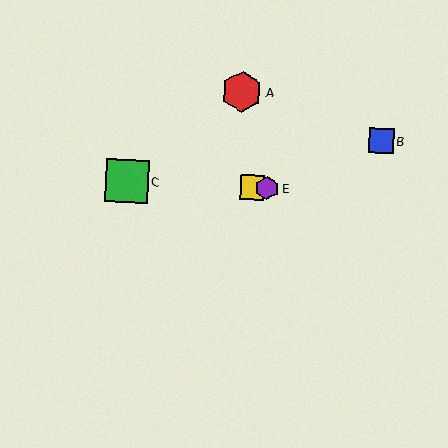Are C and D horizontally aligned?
Yes, both are at y≈181.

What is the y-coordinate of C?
Object C is at y≈181.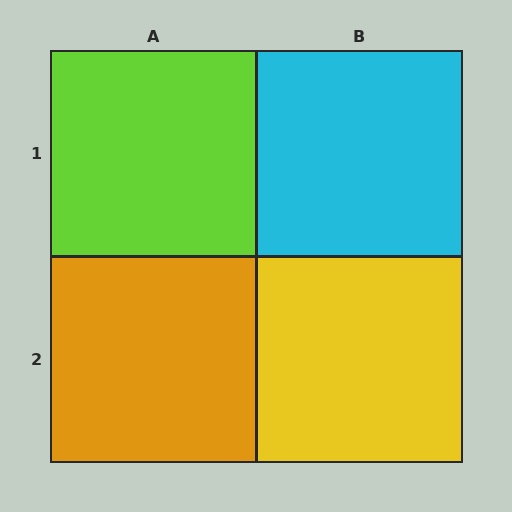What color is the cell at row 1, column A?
Lime.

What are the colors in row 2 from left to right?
Orange, yellow.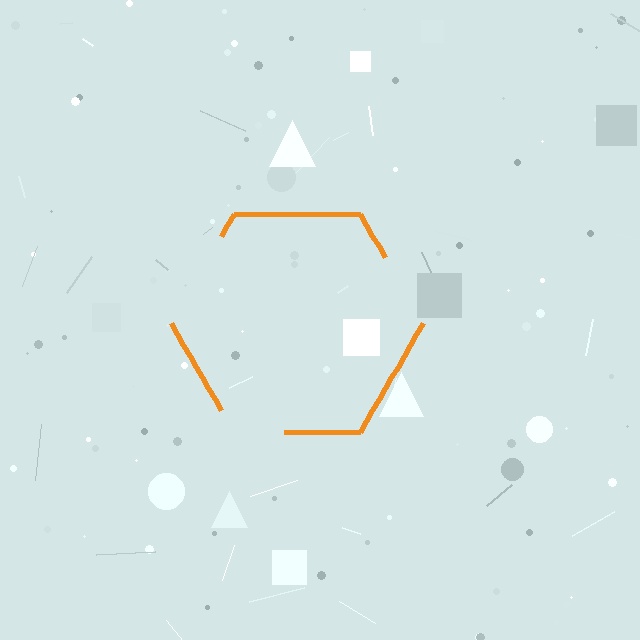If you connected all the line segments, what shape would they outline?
They would outline a hexagon.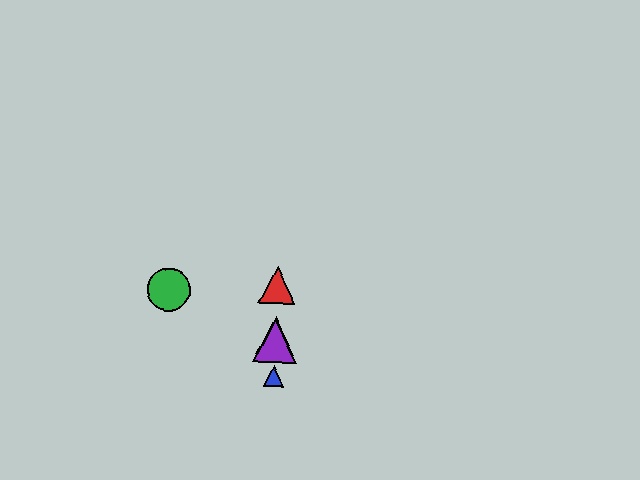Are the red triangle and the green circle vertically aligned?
No, the red triangle is at x≈277 and the green circle is at x≈169.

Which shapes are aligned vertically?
The red triangle, the blue triangle, the yellow triangle, the purple triangle are aligned vertically.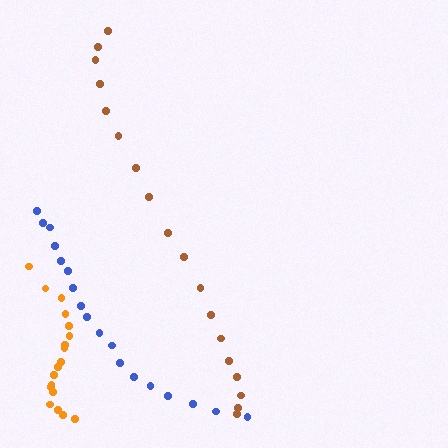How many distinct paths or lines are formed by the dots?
There are 3 distinct paths.